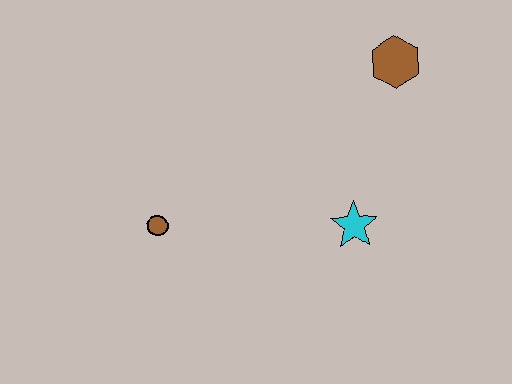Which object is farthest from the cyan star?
The brown circle is farthest from the cyan star.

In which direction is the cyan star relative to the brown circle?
The cyan star is to the right of the brown circle.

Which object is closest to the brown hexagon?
The cyan star is closest to the brown hexagon.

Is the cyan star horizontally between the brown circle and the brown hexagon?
Yes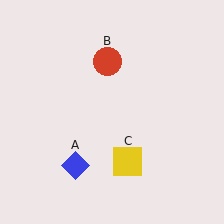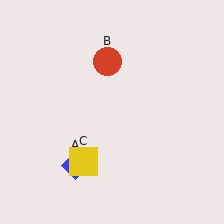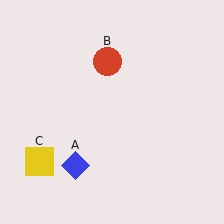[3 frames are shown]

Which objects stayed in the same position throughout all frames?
Blue diamond (object A) and red circle (object B) remained stationary.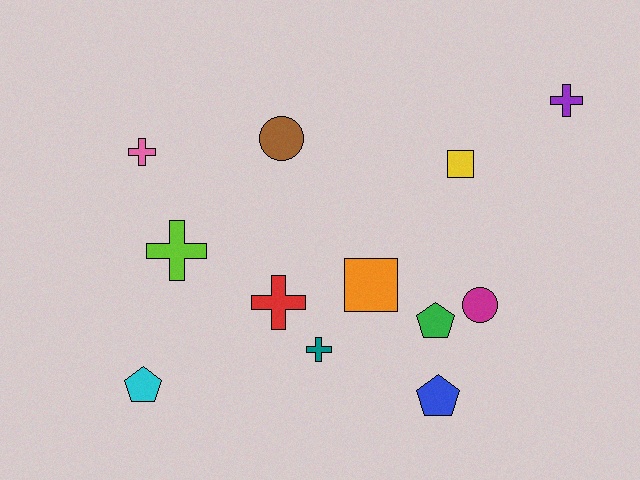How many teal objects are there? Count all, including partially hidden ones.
There is 1 teal object.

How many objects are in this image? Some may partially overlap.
There are 12 objects.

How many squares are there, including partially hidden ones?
There are 2 squares.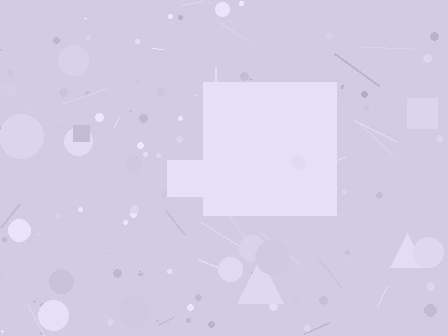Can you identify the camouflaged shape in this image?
The camouflaged shape is a square.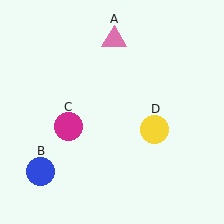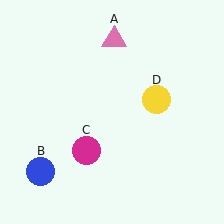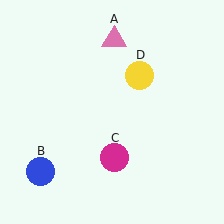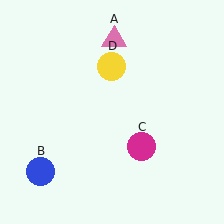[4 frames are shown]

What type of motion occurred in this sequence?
The magenta circle (object C), yellow circle (object D) rotated counterclockwise around the center of the scene.